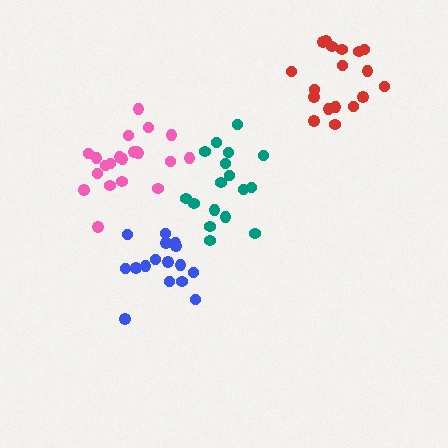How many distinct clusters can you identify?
There are 4 distinct clusters.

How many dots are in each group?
Group 1: 21 dots, Group 2: 16 dots, Group 3: 17 dots, Group 4: 18 dots (72 total).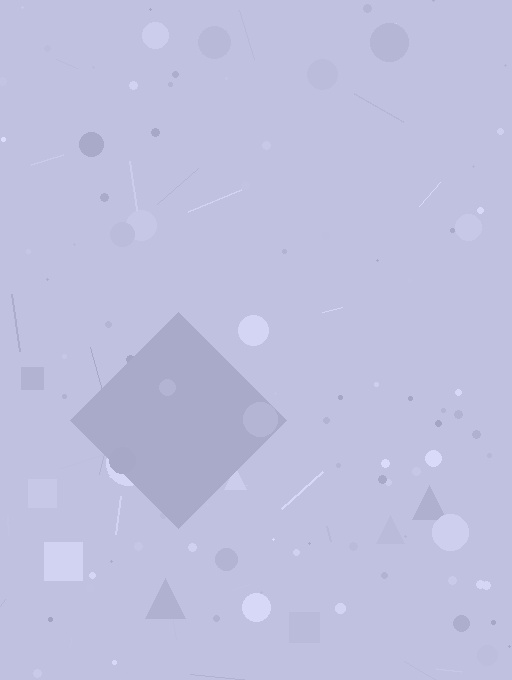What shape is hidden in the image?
A diamond is hidden in the image.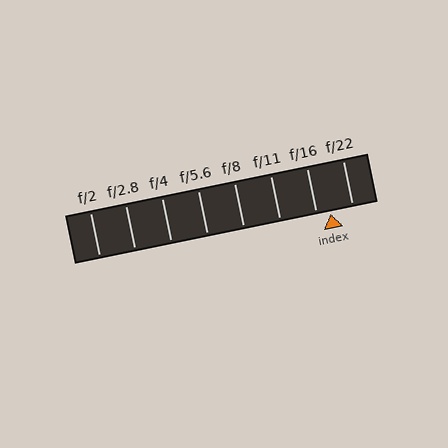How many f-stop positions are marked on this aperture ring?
There are 8 f-stop positions marked.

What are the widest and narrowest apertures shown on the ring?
The widest aperture shown is f/2 and the narrowest is f/22.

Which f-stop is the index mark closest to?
The index mark is closest to f/16.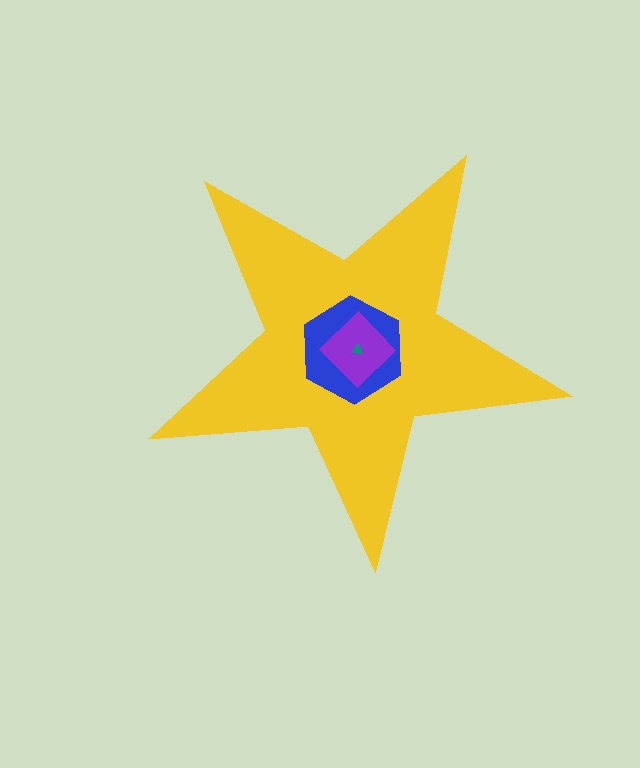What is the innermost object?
The teal triangle.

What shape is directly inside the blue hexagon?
The purple diamond.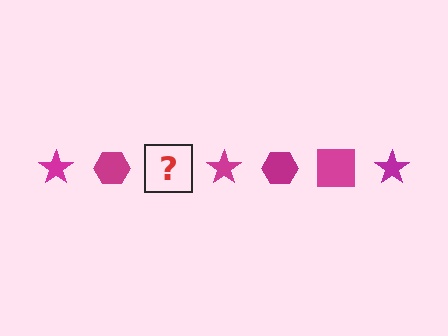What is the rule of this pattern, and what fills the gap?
The rule is that the pattern cycles through star, hexagon, square shapes in magenta. The gap should be filled with a magenta square.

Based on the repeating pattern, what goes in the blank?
The blank should be a magenta square.